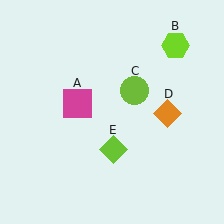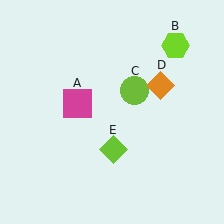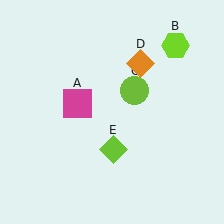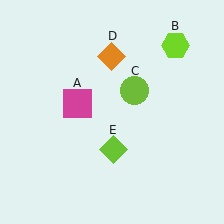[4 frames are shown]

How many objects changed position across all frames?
1 object changed position: orange diamond (object D).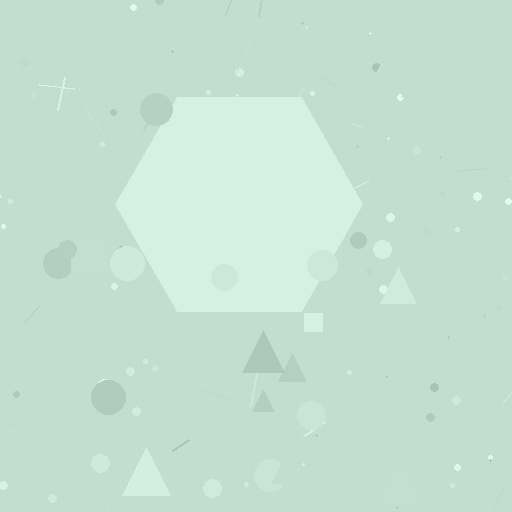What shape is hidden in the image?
A hexagon is hidden in the image.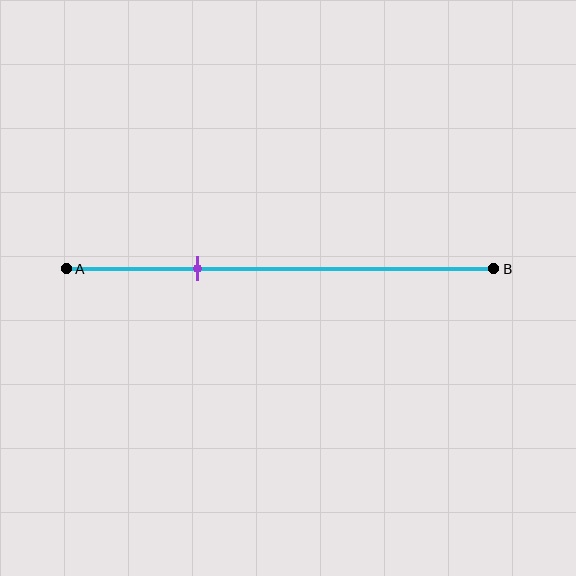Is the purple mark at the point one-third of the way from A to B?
Yes, the mark is approximately at the one-third point.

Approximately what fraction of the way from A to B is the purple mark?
The purple mark is approximately 30% of the way from A to B.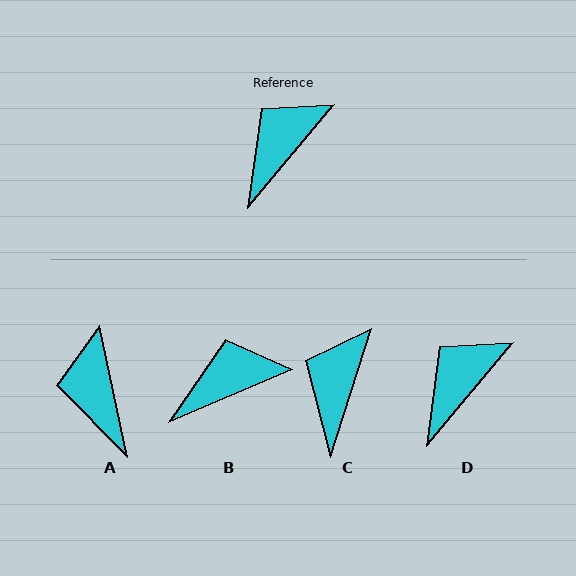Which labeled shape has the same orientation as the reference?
D.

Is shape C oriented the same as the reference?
No, it is off by about 22 degrees.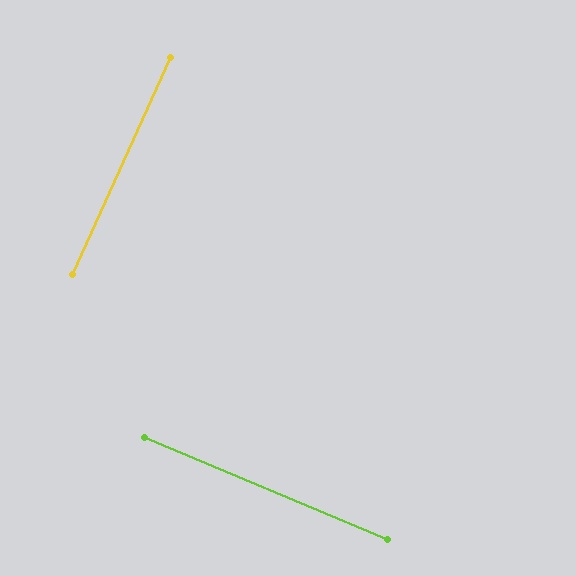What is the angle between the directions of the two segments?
Approximately 88 degrees.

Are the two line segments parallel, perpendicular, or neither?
Perpendicular — they meet at approximately 88°.